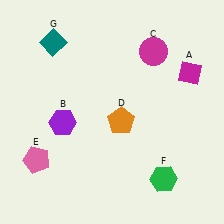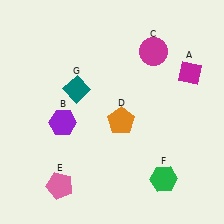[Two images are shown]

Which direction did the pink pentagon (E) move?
The pink pentagon (E) moved down.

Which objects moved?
The objects that moved are: the pink pentagon (E), the teal diamond (G).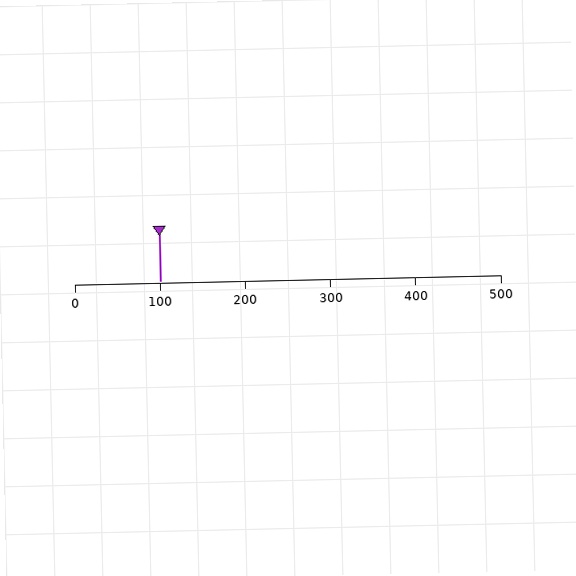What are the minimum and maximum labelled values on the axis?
The axis runs from 0 to 500.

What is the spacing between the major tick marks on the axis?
The major ticks are spaced 100 apart.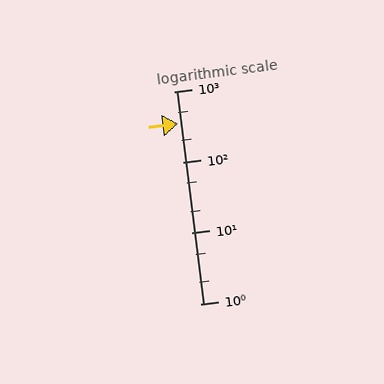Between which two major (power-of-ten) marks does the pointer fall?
The pointer is between 100 and 1000.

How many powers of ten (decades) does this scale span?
The scale spans 3 decades, from 1 to 1000.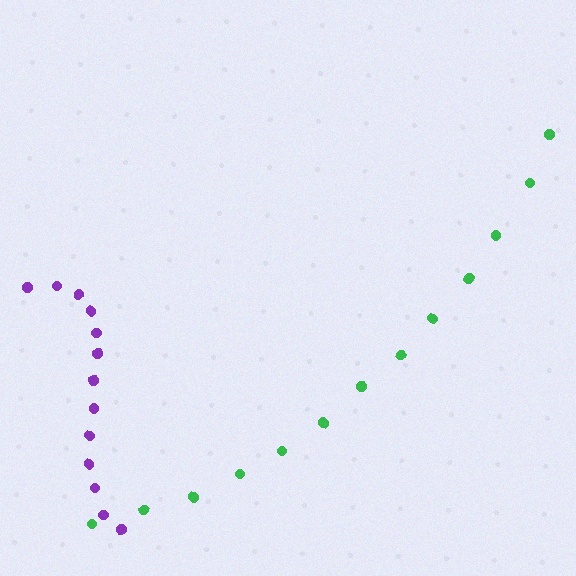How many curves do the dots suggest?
There are 2 distinct paths.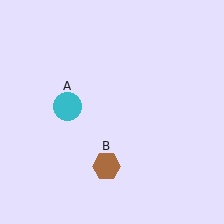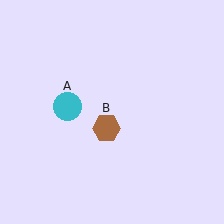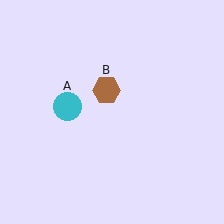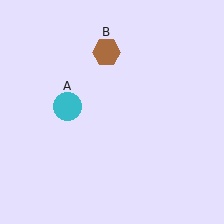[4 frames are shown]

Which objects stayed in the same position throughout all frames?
Cyan circle (object A) remained stationary.